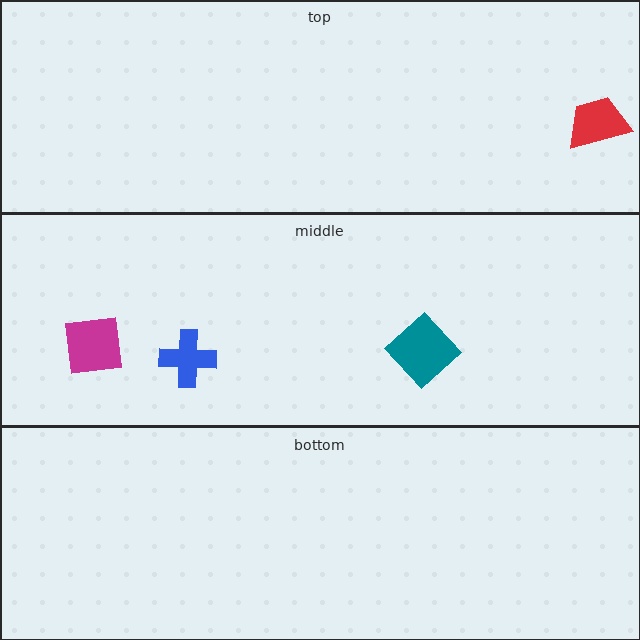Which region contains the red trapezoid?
The top region.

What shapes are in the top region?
The red trapezoid.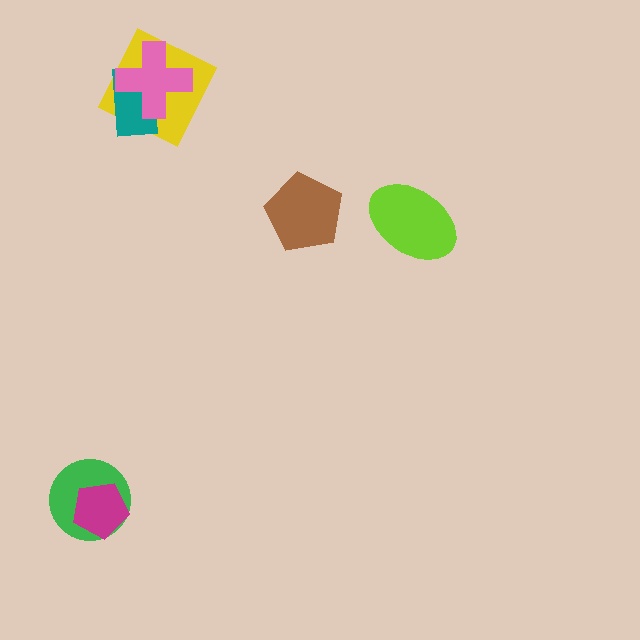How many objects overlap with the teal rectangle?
2 objects overlap with the teal rectangle.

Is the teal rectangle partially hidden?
Yes, it is partially covered by another shape.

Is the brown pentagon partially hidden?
No, no other shape covers it.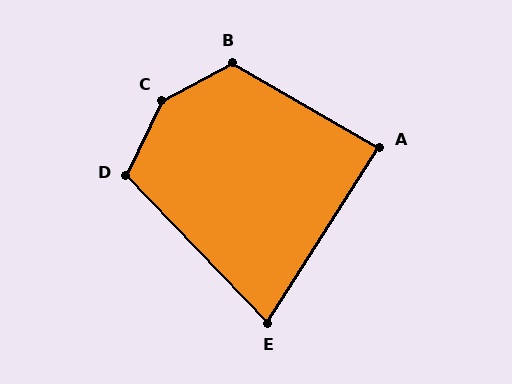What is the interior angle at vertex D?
Approximately 111 degrees (obtuse).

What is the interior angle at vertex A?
Approximately 87 degrees (approximately right).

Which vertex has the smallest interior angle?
E, at approximately 76 degrees.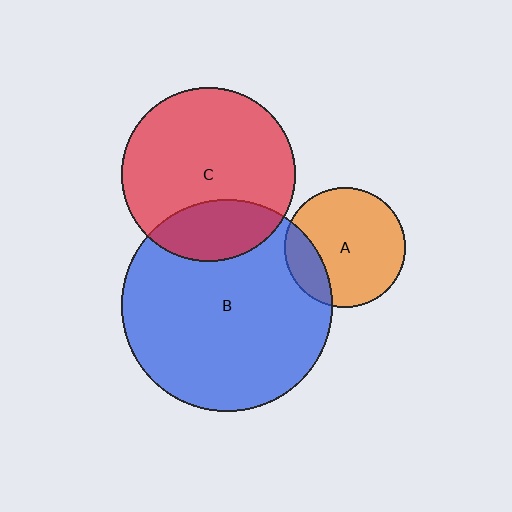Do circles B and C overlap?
Yes.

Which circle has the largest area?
Circle B (blue).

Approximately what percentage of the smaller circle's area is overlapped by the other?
Approximately 25%.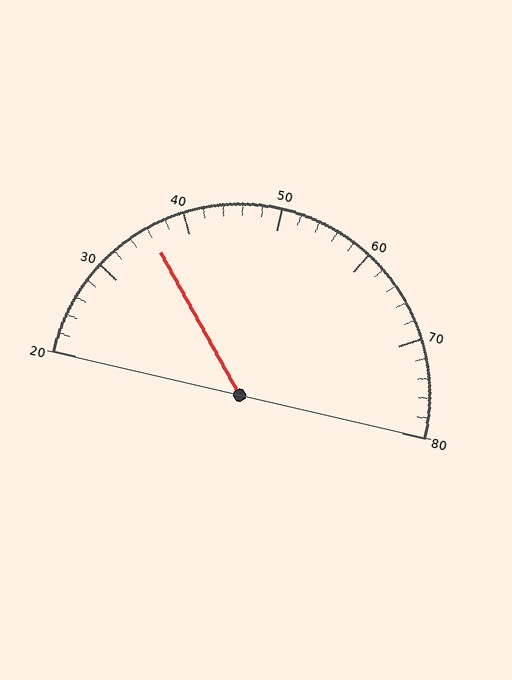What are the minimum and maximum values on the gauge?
The gauge ranges from 20 to 80.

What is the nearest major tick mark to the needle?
The nearest major tick mark is 40.